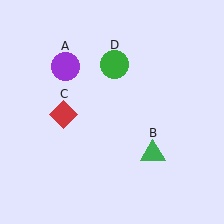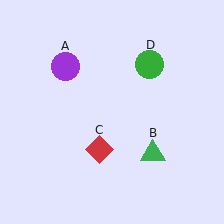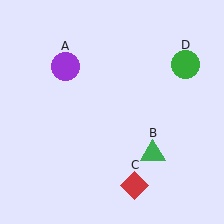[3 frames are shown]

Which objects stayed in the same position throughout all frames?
Purple circle (object A) and green triangle (object B) remained stationary.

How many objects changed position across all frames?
2 objects changed position: red diamond (object C), green circle (object D).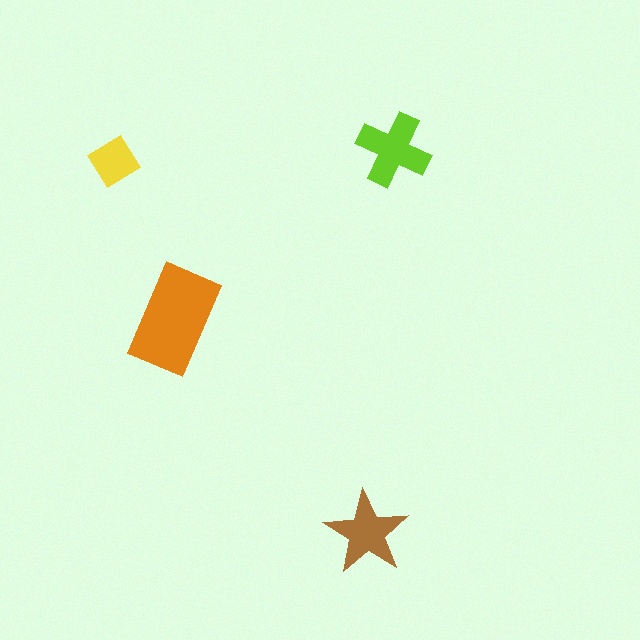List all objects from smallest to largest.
The yellow diamond, the brown star, the lime cross, the orange rectangle.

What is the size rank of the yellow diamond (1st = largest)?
4th.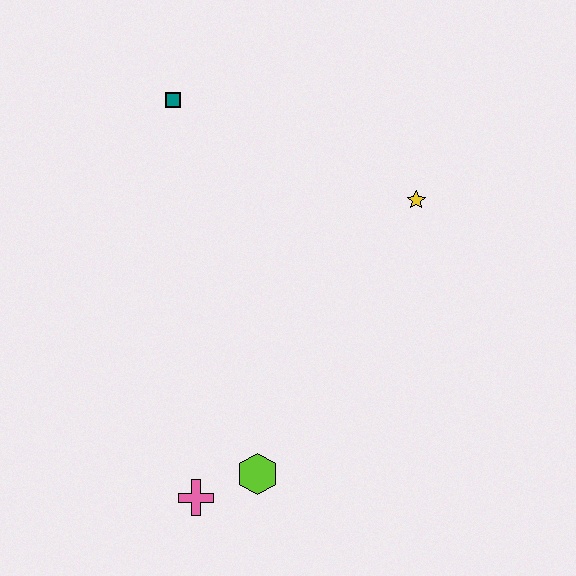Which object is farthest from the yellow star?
The pink cross is farthest from the yellow star.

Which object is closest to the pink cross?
The lime hexagon is closest to the pink cross.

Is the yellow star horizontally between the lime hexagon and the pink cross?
No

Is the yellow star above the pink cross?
Yes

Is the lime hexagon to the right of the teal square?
Yes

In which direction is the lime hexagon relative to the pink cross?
The lime hexagon is to the right of the pink cross.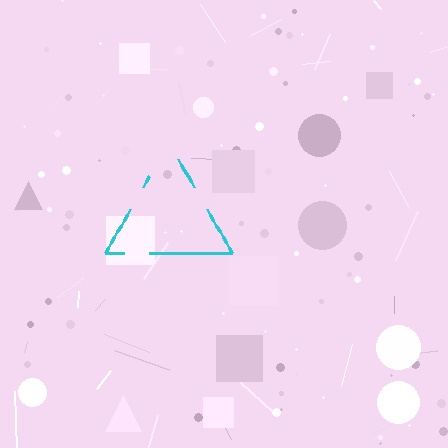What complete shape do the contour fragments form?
The contour fragments form a triangle.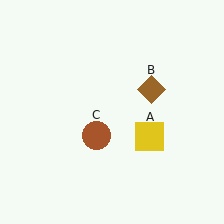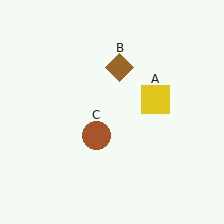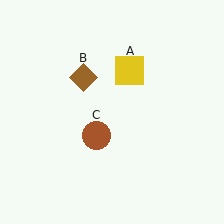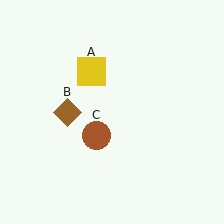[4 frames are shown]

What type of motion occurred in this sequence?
The yellow square (object A), brown diamond (object B) rotated counterclockwise around the center of the scene.